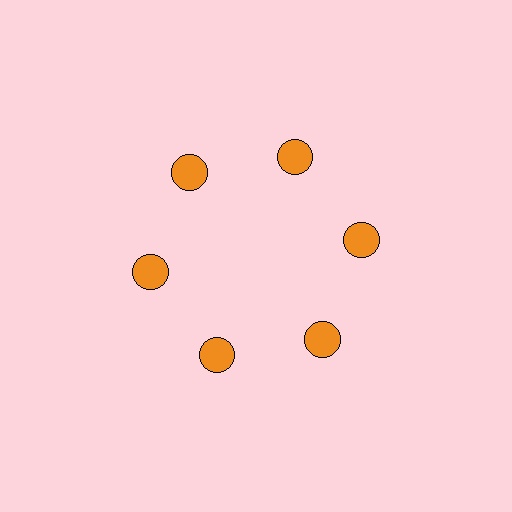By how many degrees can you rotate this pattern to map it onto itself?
The pattern maps onto itself every 60 degrees of rotation.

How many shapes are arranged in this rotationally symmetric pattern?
There are 6 shapes, arranged in 6 groups of 1.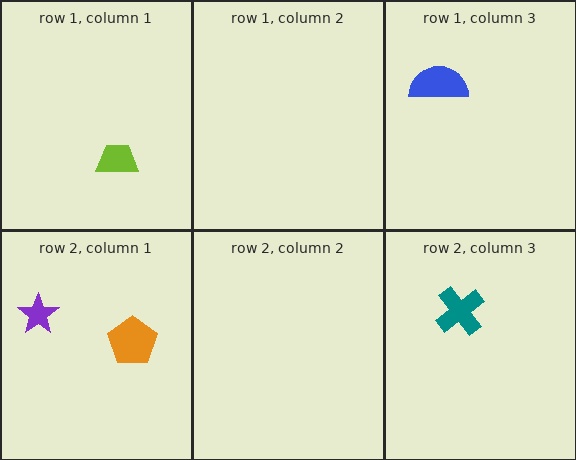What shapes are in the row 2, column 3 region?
The teal cross.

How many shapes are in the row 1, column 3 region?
1.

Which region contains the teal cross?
The row 2, column 3 region.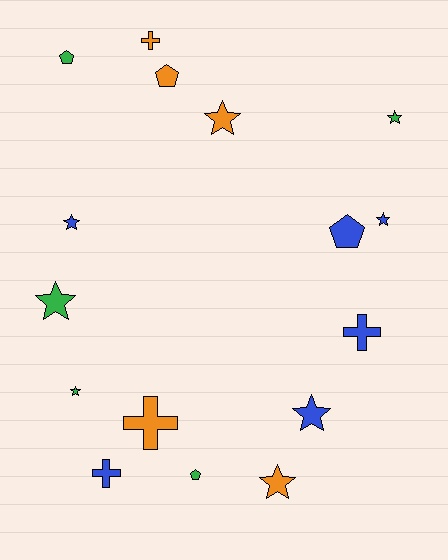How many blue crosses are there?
There are 2 blue crosses.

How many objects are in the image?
There are 16 objects.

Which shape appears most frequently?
Star, with 8 objects.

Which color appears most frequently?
Blue, with 6 objects.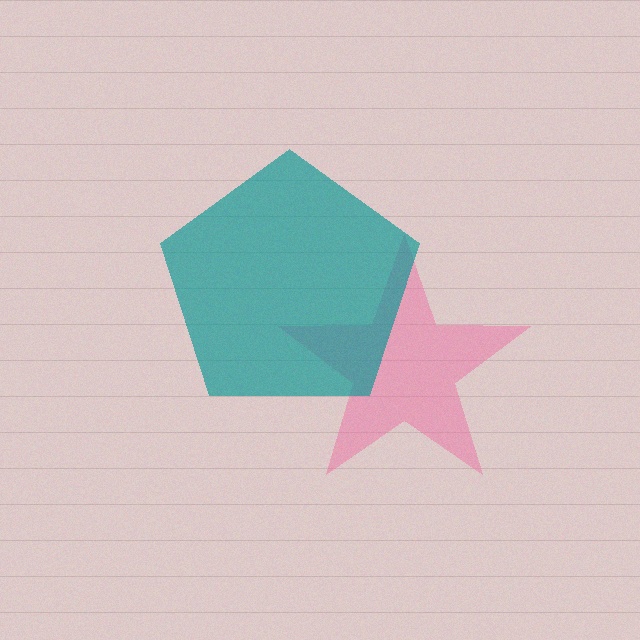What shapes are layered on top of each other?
The layered shapes are: a pink star, a teal pentagon.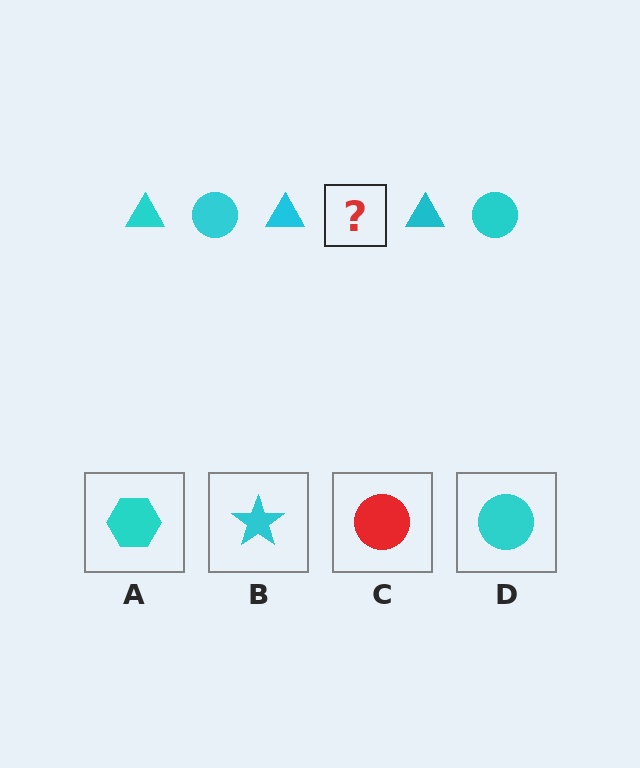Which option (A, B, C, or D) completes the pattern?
D.